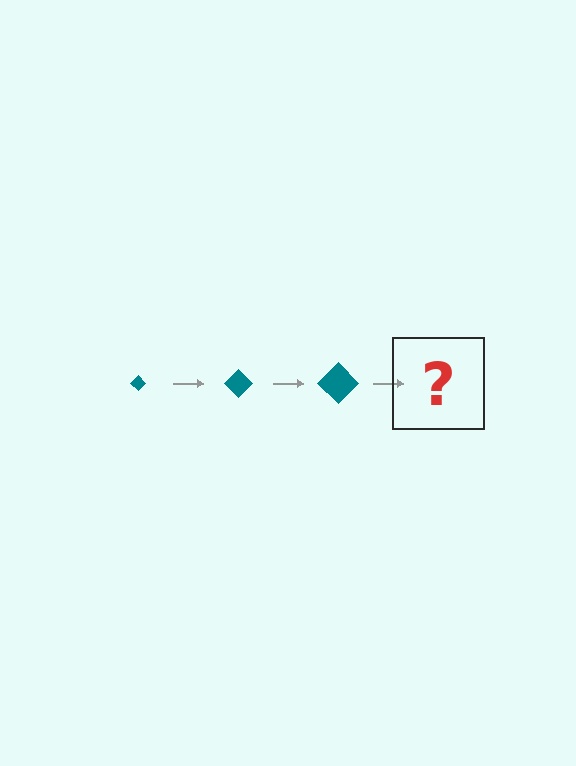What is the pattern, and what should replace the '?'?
The pattern is that the diamond gets progressively larger each step. The '?' should be a teal diamond, larger than the previous one.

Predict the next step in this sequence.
The next step is a teal diamond, larger than the previous one.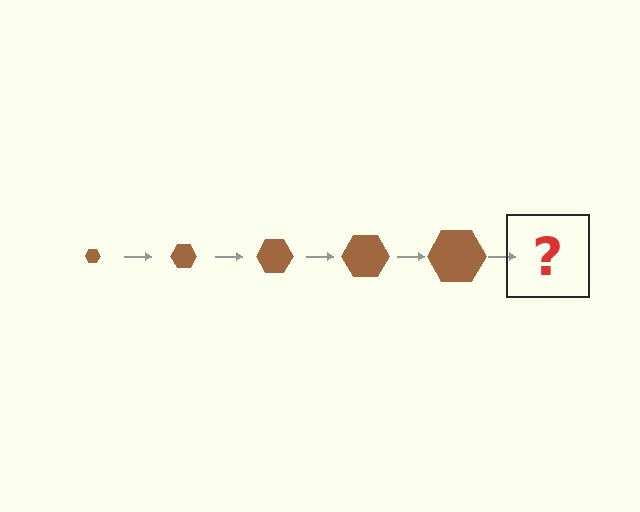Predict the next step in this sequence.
The next step is a brown hexagon, larger than the previous one.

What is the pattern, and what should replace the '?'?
The pattern is that the hexagon gets progressively larger each step. The '?' should be a brown hexagon, larger than the previous one.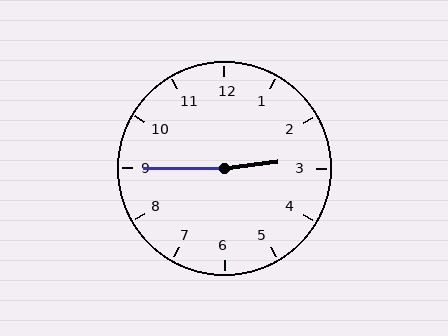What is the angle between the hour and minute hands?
Approximately 172 degrees.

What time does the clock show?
2:45.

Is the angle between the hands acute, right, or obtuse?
It is obtuse.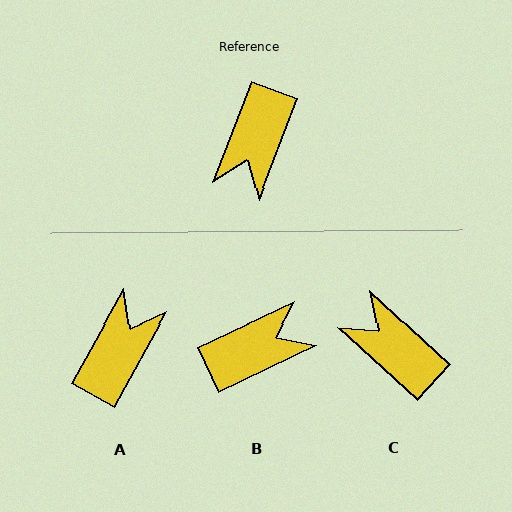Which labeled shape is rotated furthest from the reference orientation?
A, about 172 degrees away.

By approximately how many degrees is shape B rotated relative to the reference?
Approximately 137 degrees counter-clockwise.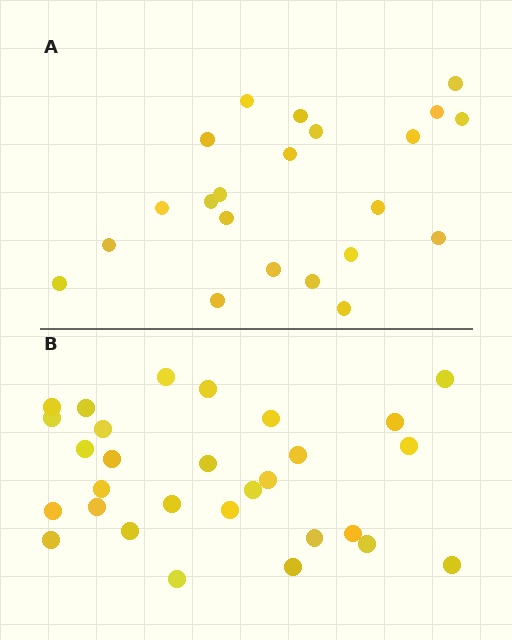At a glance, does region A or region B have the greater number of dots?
Region B (the bottom region) has more dots.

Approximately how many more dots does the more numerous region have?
Region B has roughly 8 or so more dots than region A.